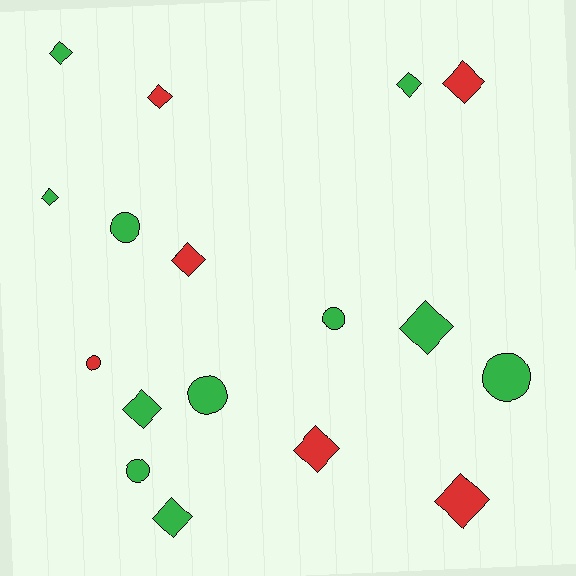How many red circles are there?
There is 1 red circle.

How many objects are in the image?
There are 17 objects.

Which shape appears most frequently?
Diamond, with 11 objects.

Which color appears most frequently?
Green, with 11 objects.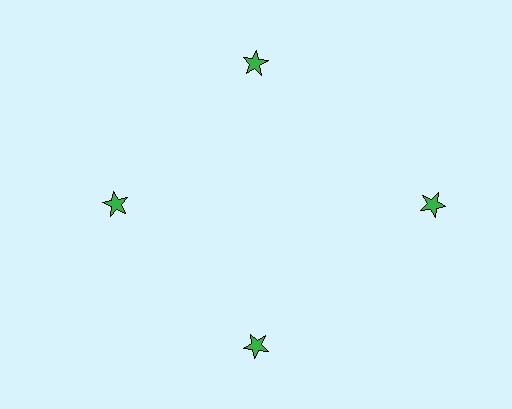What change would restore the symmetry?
The symmetry would be restored by moving it inward, back onto the ring so that all 4 stars sit at equal angles and equal distance from the center.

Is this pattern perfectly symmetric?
No. The 4 green stars are arranged in a ring, but one element near the 3 o'clock position is pushed outward from the center, breaking the 4-fold rotational symmetry.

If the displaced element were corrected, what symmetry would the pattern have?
It would have 4-fold rotational symmetry — the pattern would map onto itself every 90 degrees.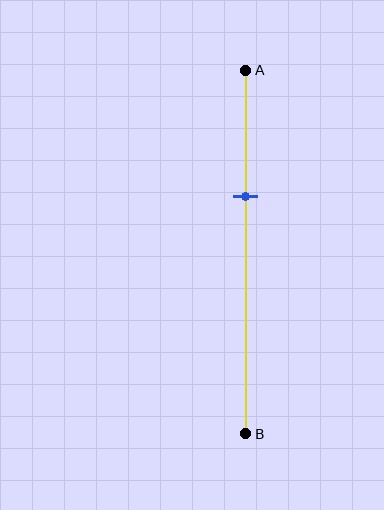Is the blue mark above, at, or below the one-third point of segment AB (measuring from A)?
The blue mark is approximately at the one-third point of segment AB.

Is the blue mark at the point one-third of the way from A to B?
Yes, the mark is approximately at the one-third point.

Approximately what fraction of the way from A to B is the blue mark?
The blue mark is approximately 35% of the way from A to B.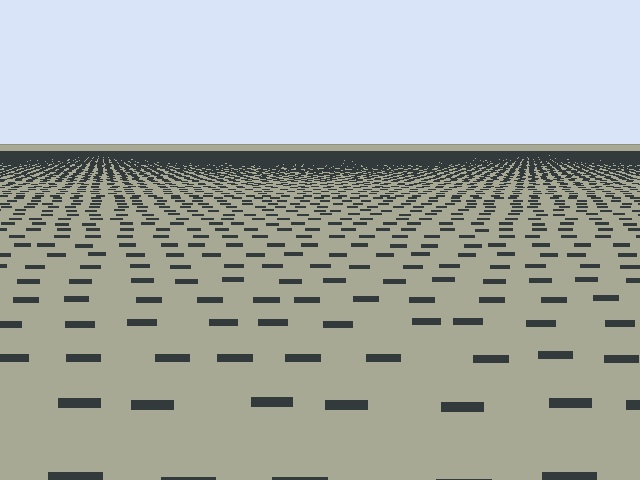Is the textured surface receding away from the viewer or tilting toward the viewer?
The surface is receding away from the viewer. Texture elements get smaller and denser toward the top.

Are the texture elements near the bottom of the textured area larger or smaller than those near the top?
Larger. Near the bottom, elements are closer to the viewer and appear at a bigger on-screen size.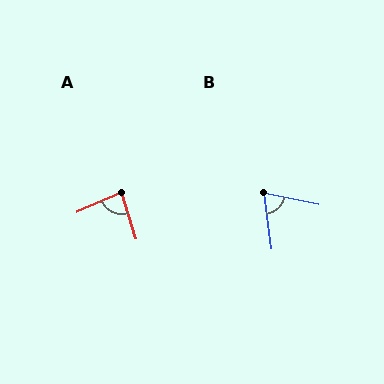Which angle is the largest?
A, at approximately 84 degrees.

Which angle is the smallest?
B, at approximately 71 degrees.